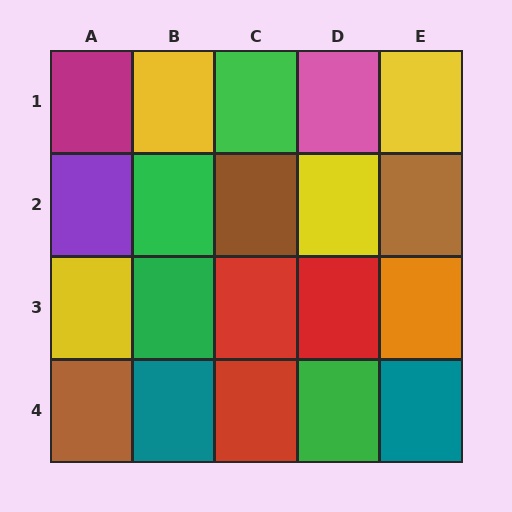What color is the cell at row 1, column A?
Magenta.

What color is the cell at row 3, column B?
Green.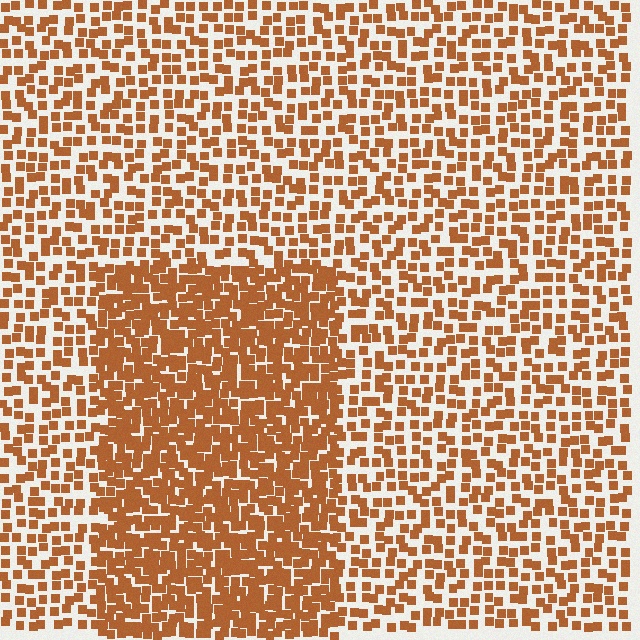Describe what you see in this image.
The image contains small brown elements arranged at two different densities. A rectangle-shaped region is visible where the elements are more densely packed than the surrounding area.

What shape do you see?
I see a rectangle.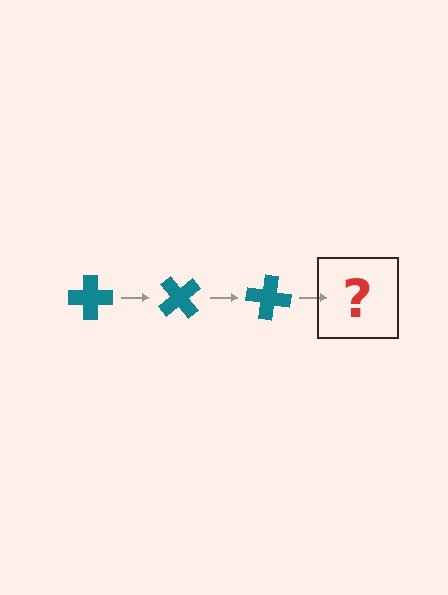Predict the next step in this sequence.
The next step is a teal cross rotated 150 degrees.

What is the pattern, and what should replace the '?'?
The pattern is that the cross rotates 50 degrees each step. The '?' should be a teal cross rotated 150 degrees.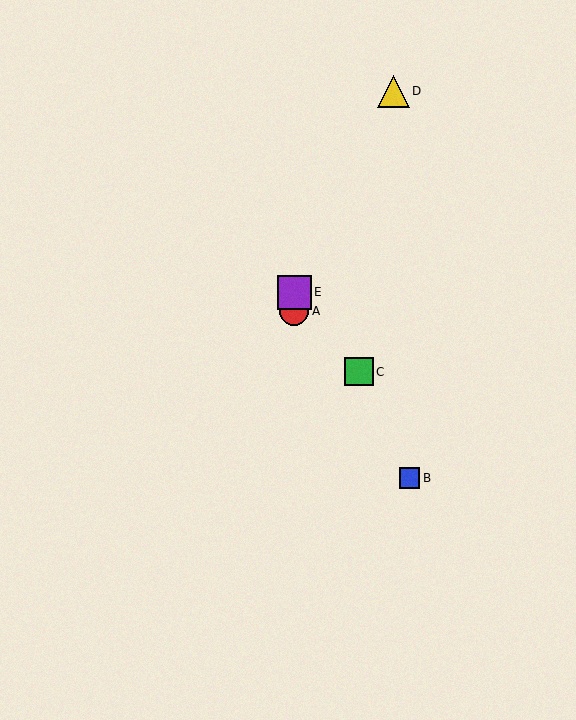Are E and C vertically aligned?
No, E is at x≈294 and C is at x≈359.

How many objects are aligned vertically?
2 objects (A, E) are aligned vertically.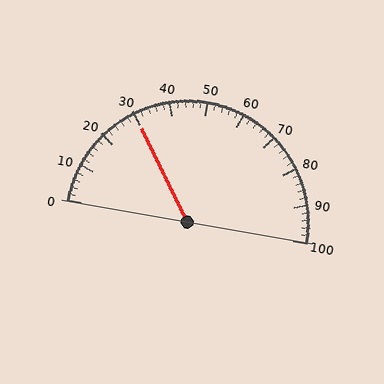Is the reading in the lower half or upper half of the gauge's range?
The reading is in the lower half of the range (0 to 100).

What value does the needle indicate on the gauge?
The needle indicates approximately 30.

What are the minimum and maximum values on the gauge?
The gauge ranges from 0 to 100.